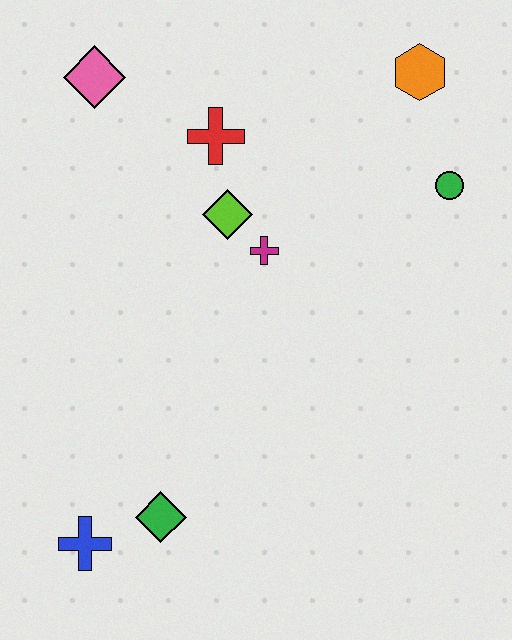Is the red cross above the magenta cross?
Yes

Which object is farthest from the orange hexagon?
The blue cross is farthest from the orange hexagon.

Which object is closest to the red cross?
The lime diamond is closest to the red cross.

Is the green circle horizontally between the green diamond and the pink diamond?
No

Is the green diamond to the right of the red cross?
No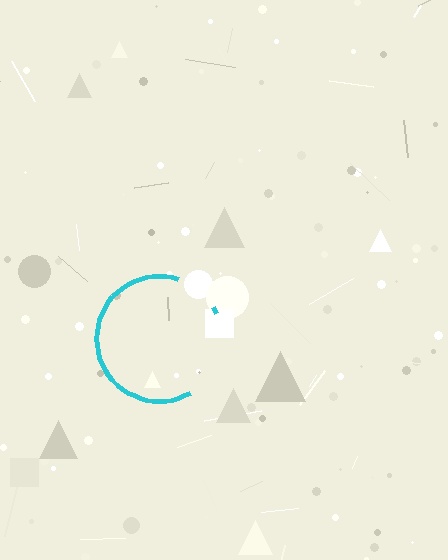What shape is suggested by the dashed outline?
The dashed outline suggests a circle.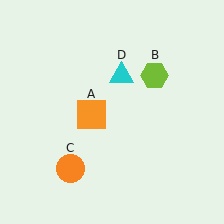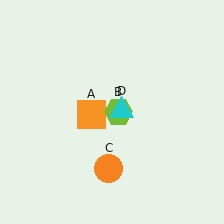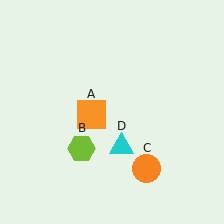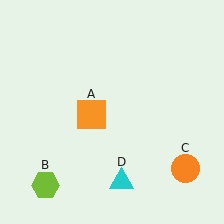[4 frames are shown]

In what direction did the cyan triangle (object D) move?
The cyan triangle (object D) moved down.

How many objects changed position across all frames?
3 objects changed position: lime hexagon (object B), orange circle (object C), cyan triangle (object D).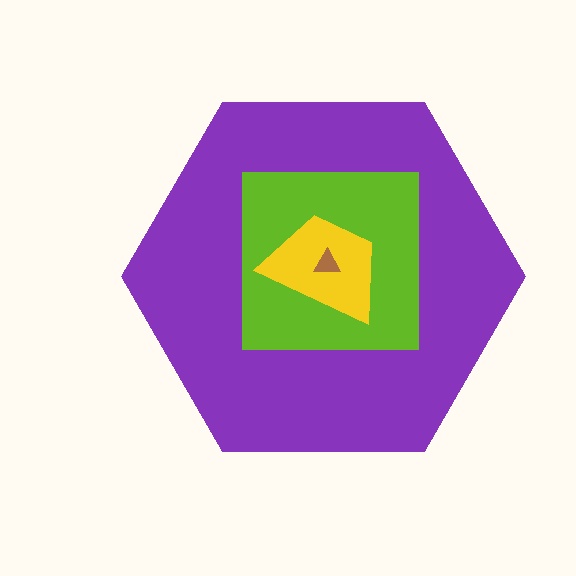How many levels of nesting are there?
4.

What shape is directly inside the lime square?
The yellow trapezoid.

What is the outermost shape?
The purple hexagon.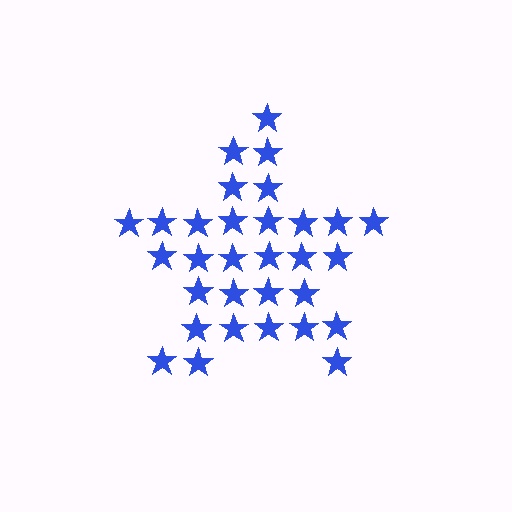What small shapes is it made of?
It is made of small stars.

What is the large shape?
The large shape is a star.